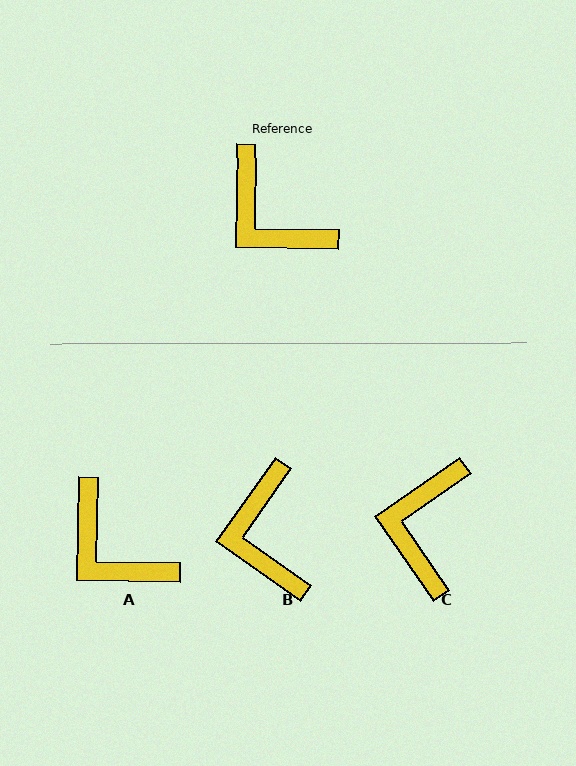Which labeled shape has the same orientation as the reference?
A.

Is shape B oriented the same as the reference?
No, it is off by about 34 degrees.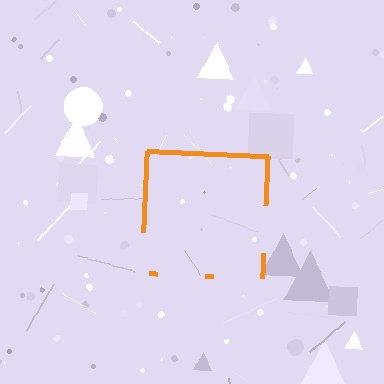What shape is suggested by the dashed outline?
The dashed outline suggests a square.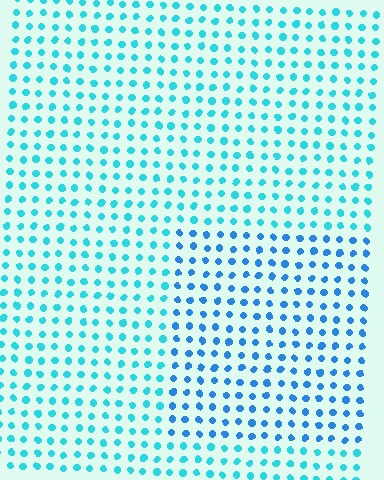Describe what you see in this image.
The image is filled with small cyan elements in a uniform arrangement. A rectangle-shaped region is visible where the elements are tinted to a slightly different hue, forming a subtle color boundary.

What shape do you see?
I see a rectangle.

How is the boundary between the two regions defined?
The boundary is defined purely by a slight shift in hue (about 27 degrees). Spacing, size, and orientation are identical on both sides.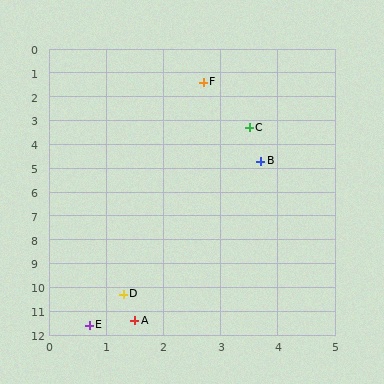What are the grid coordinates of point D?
Point D is at approximately (1.3, 10.3).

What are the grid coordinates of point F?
Point F is at approximately (2.7, 1.4).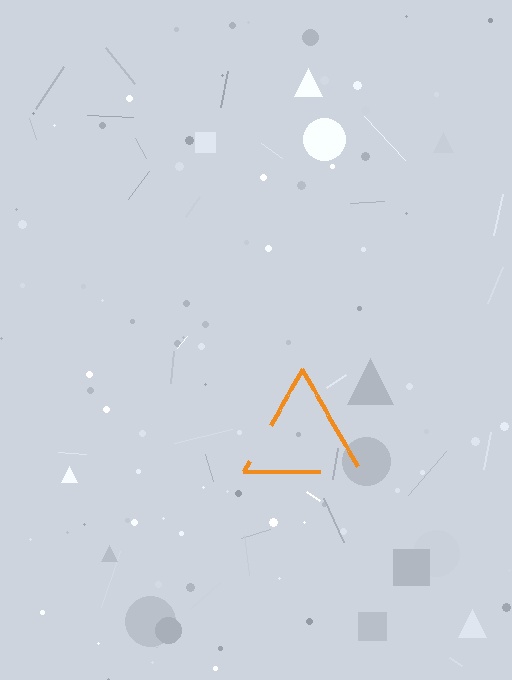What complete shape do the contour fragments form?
The contour fragments form a triangle.